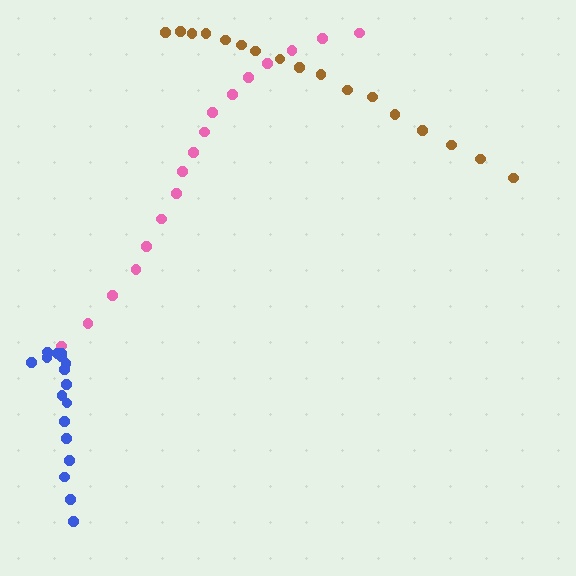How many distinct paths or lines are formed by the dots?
There are 3 distinct paths.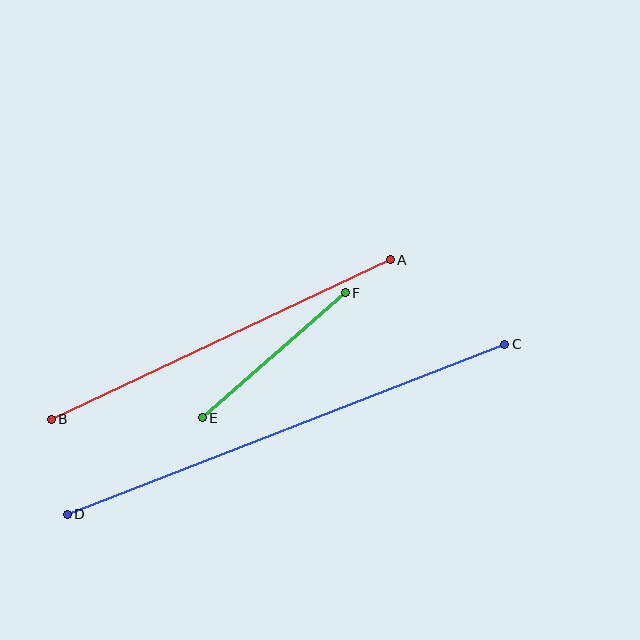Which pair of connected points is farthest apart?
Points C and D are farthest apart.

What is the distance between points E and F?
The distance is approximately 190 pixels.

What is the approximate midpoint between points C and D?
The midpoint is at approximately (286, 429) pixels.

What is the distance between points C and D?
The distance is approximately 469 pixels.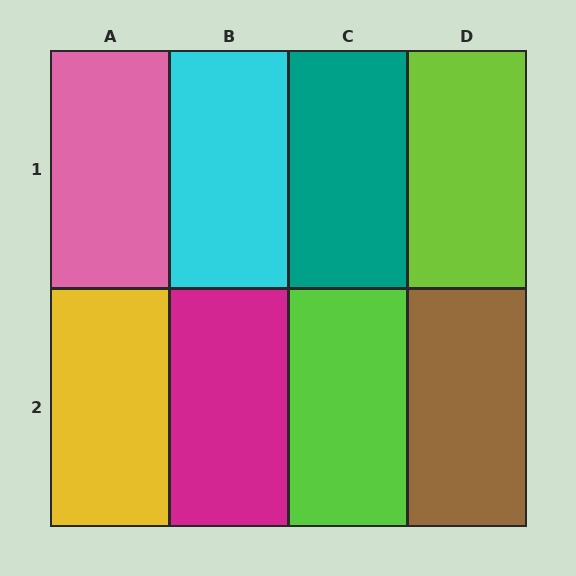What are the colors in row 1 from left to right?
Pink, cyan, teal, lime.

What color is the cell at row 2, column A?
Yellow.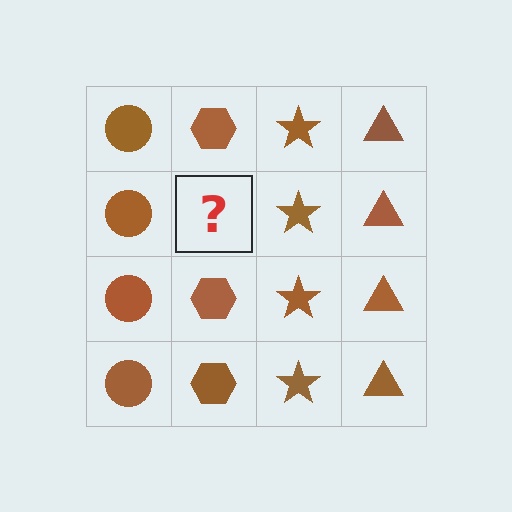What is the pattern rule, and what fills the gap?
The rule is that each column has a consistent shape. The gap should be filled with a brown hexagon.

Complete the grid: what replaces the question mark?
The question mark should be replaced with a brown hexagon.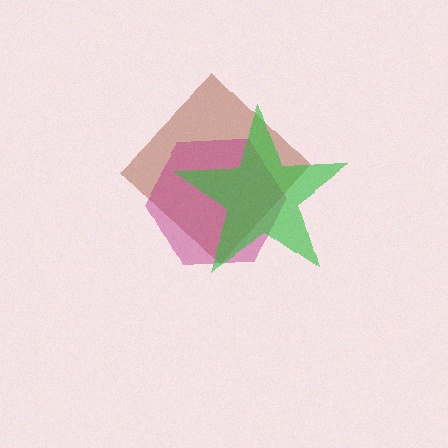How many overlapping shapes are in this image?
There are 3 overlapping shapes in the image.